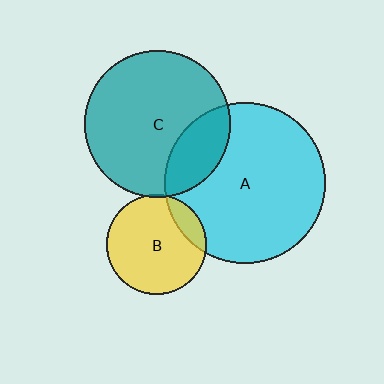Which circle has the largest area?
Circle A (cyan).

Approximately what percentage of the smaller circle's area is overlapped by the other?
Approximately 15%.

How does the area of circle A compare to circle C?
Approximately 1.2 times.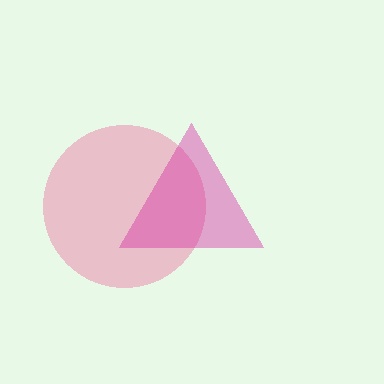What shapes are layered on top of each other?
The layered shapes are: a pink circle, a magenta triangle.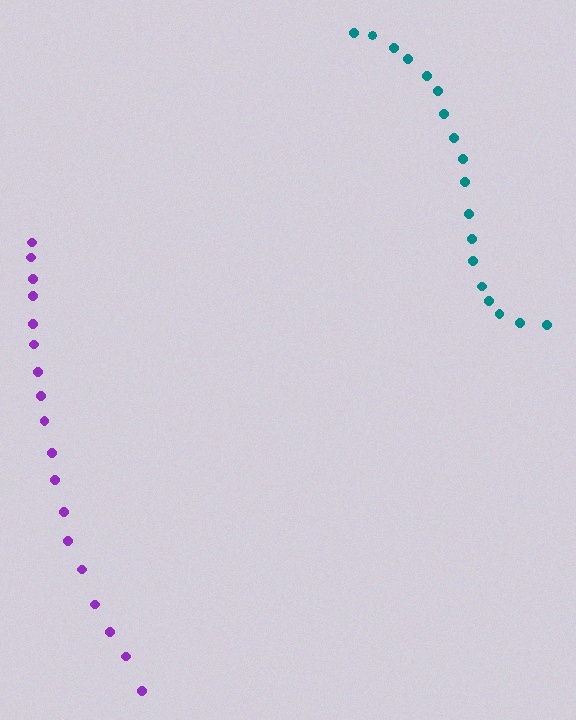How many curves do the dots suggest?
There are 2 distinct paths.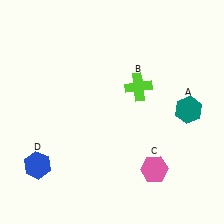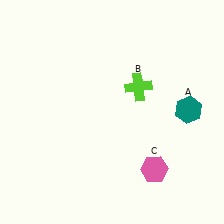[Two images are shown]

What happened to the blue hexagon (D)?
The blue hexagon (D) was removed in Image 2. It was in the bottom-left area of Image 1.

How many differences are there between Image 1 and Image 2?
There is 1 difference between the two images.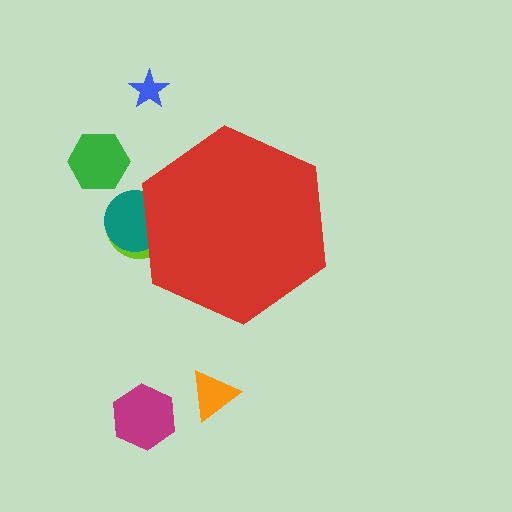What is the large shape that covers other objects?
A red hexagon.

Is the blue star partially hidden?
No, the blue star is fully visible.